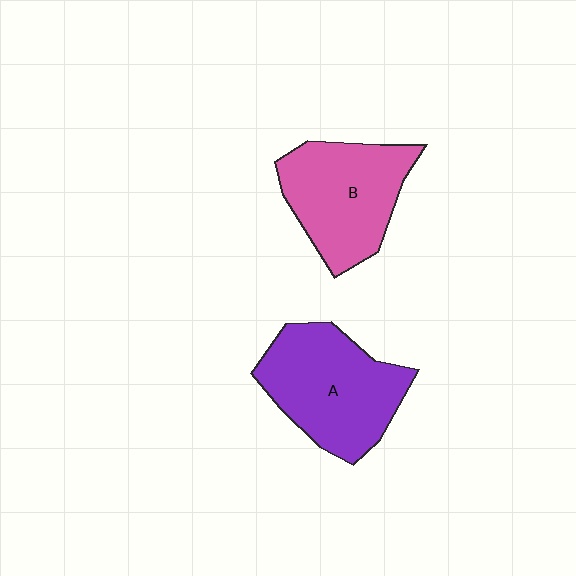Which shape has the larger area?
Shape A (purple).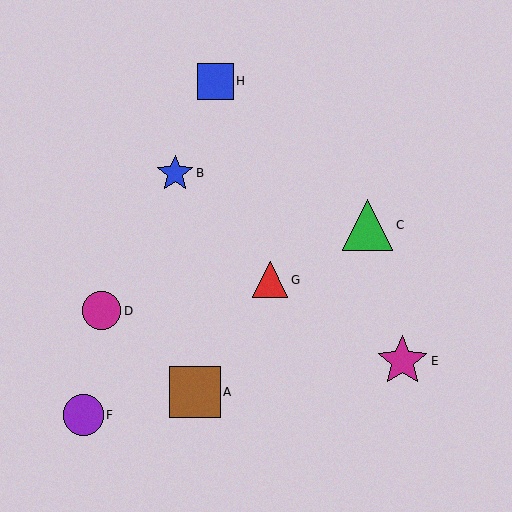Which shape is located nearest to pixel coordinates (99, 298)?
The magenta circle (labeled D) at (102, 311) is nearest to that location.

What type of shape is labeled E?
Shape E is a magenta star.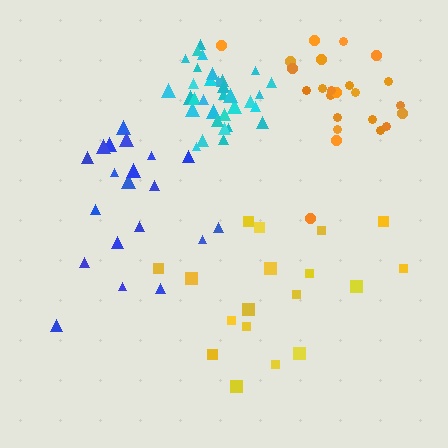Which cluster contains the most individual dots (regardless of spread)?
Cyan (33).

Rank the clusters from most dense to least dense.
cyan, orange, blue, yellow.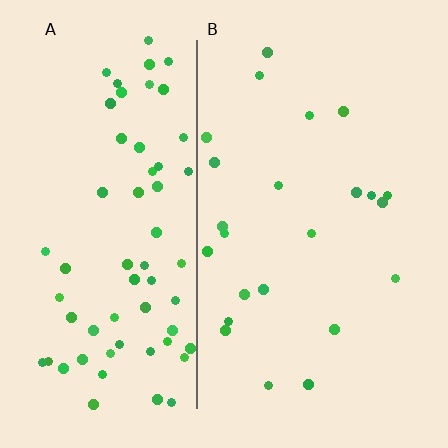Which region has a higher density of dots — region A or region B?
A (the left).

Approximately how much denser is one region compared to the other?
Approximately 2.8× — region A over region B.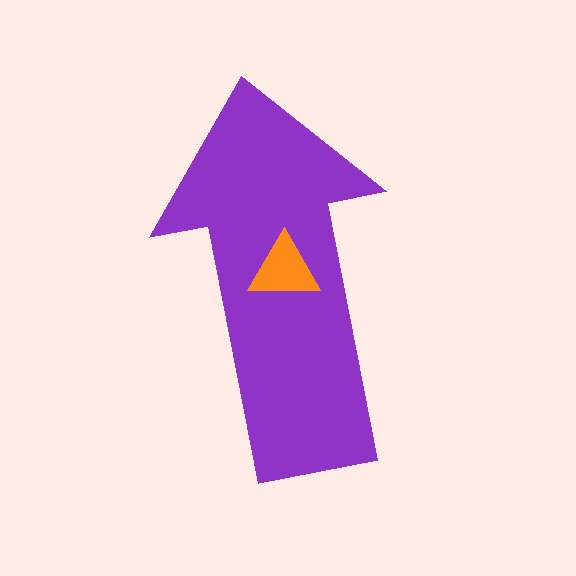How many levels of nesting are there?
2.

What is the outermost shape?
The purple arrow.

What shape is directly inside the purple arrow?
The orange triangle.